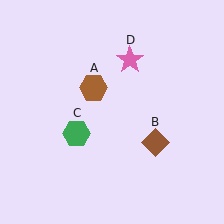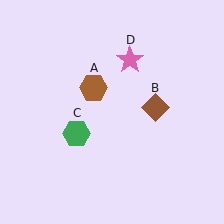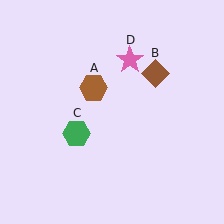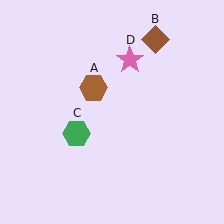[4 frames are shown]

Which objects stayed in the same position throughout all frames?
Brown hexagon (object A) and green hexagon (object C) and pink star (object D) remained stationary.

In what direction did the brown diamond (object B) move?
The brown diamond (object B) moved up.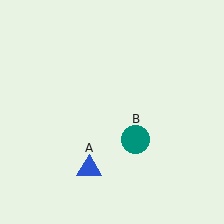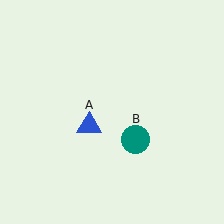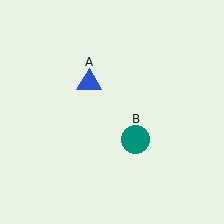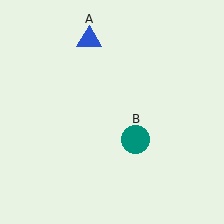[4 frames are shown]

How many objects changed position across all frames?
1 object changed position: blue triangle (object A).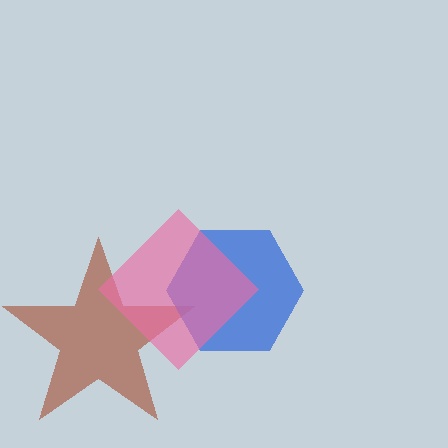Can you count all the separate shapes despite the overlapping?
Yes, there are 3 separate shapes.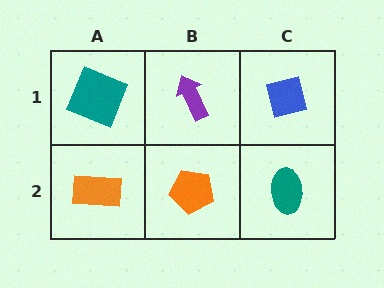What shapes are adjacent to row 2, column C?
A blue square (row 1, column C), an orange pentagon (row 2, column B).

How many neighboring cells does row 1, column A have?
2.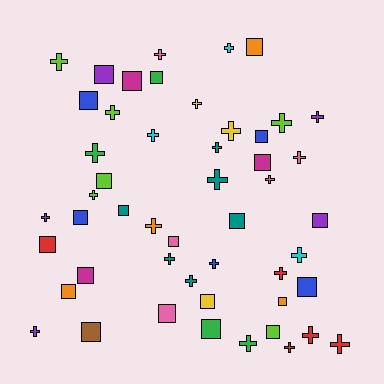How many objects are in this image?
There are 50 objects.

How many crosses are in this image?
There are 27 crosses.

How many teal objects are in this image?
There are 6 teal objects.